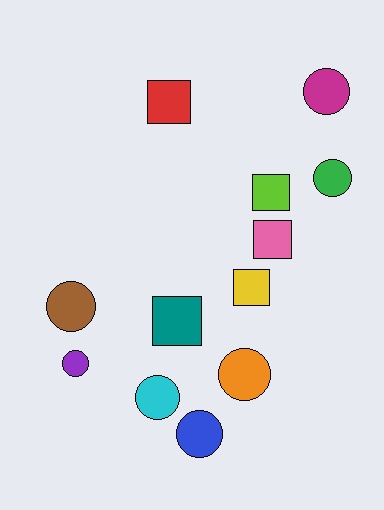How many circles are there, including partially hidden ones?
There are 7 circles.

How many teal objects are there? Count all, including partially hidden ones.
There is 1 teal object.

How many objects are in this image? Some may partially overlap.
There are 12 objects.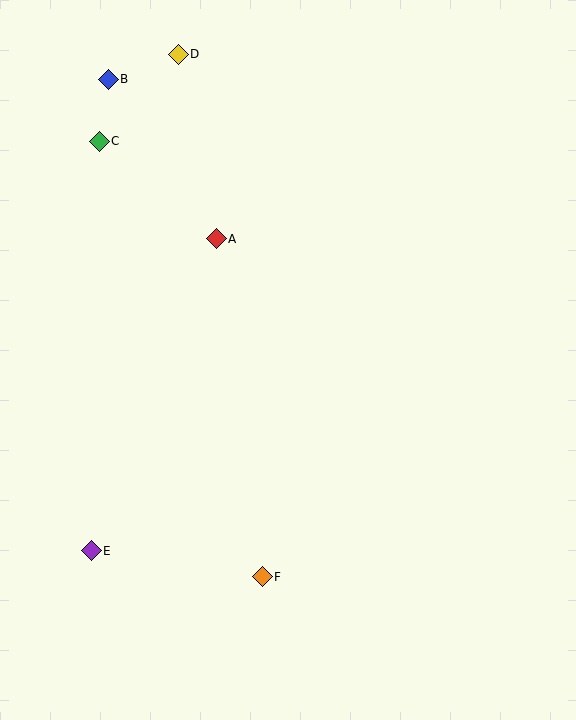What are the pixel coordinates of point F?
Point F is at (262, 577).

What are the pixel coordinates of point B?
Point B is at (108, 79).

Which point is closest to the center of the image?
Point A at (216, 239) is closest to the center.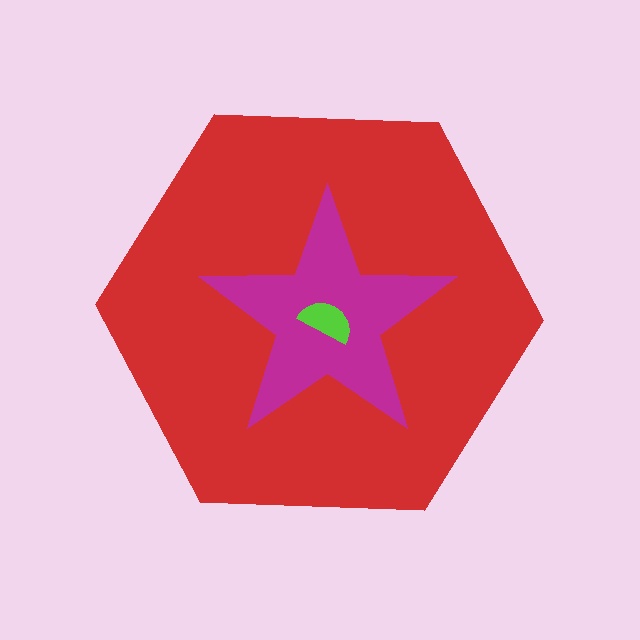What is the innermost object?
The lime semicircle.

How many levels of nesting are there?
3.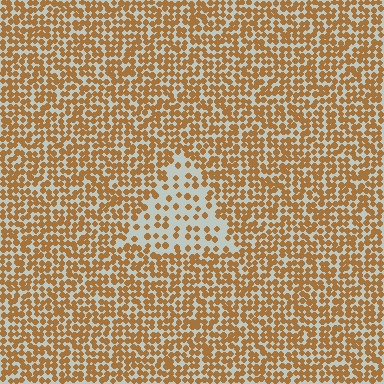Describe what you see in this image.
The image contains small brown elements arranged at two different densities. A triangle-shaped region is visible where the elements are less densely packed than the surrounding area.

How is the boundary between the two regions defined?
The boundary is defined by a change in element density (approximately 2.4x ratio). All elements are the same color, size, and shape.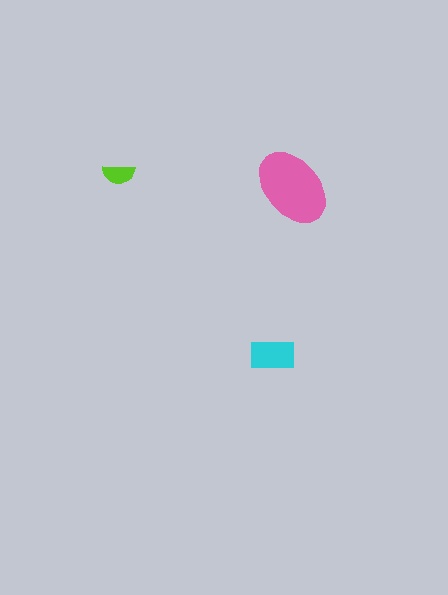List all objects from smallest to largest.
The lime semicircle, the cyan rectangle, the pink ellipse.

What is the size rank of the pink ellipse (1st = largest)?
1st.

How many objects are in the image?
There are 3 objects in the image.